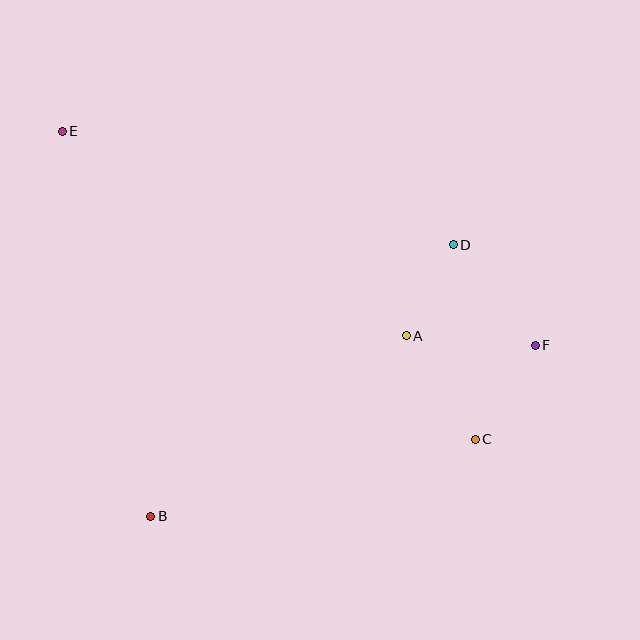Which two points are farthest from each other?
Points E and F are farthest from each other.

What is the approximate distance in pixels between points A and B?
The distance between A and B is approximately 313 pixels.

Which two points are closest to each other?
Points A and D are closest to each other.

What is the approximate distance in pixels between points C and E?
The distance between C and E is approximately 515 pixels.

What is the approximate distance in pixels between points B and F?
The distance between B and F is approximately 421 pixels.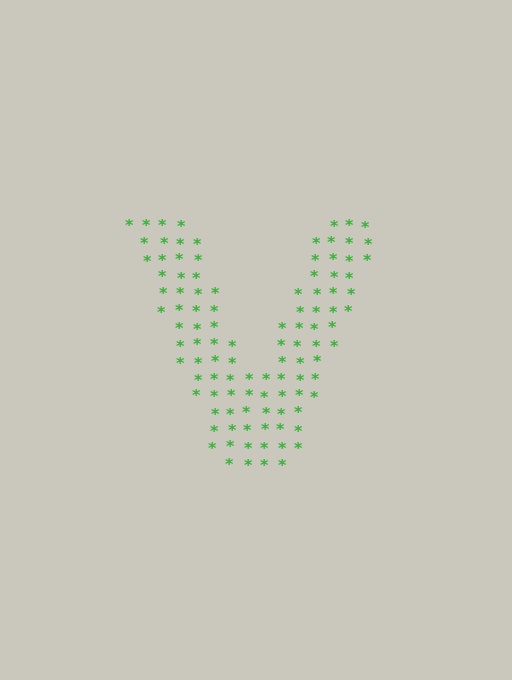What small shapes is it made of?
It is made of small asterisks.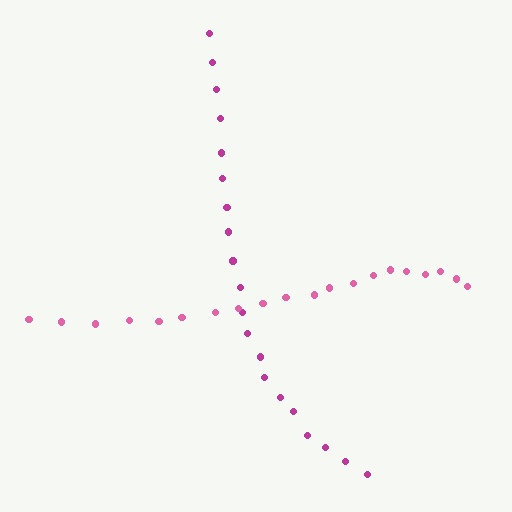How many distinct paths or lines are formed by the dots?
There are 2 distinct paths.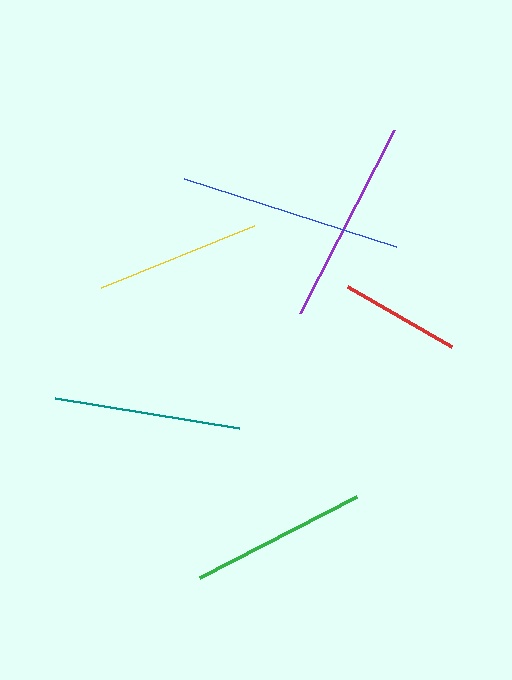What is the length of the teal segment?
The teal segment is approximately 186 pixels long.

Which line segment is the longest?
The blue line is the longest at approximately 222 pixels.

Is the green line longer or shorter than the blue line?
The blue line is longer than the green line.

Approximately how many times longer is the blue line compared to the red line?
The blue line is approximately 1.9 times the length of the red line.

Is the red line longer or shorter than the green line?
The green line is longer than the red line.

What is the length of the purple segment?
The purple segment is approximately 206 pixels long.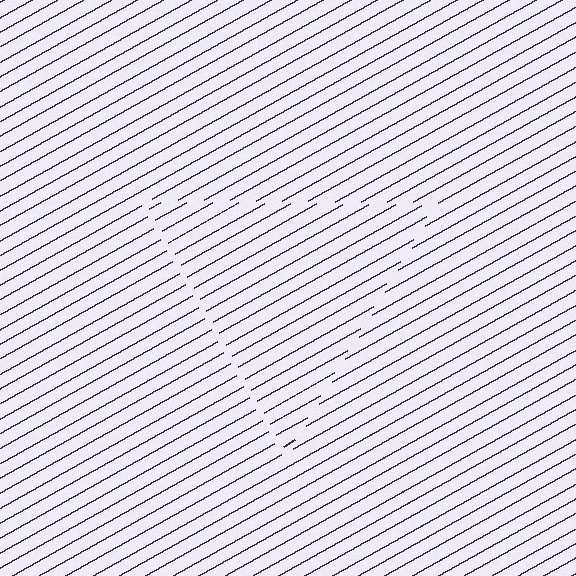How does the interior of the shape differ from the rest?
The interior of the shape contains the same grating, shifted by half a period — the contour is defined by the phase discontinuity where line-ends from the inner and outer gratings abut.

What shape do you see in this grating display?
An illusory triangle. The interior of the shape contains the same grating, shifted by half a period — the contour is defined by the phase discontinuity where line-ends from the inner and outer gratings abut.